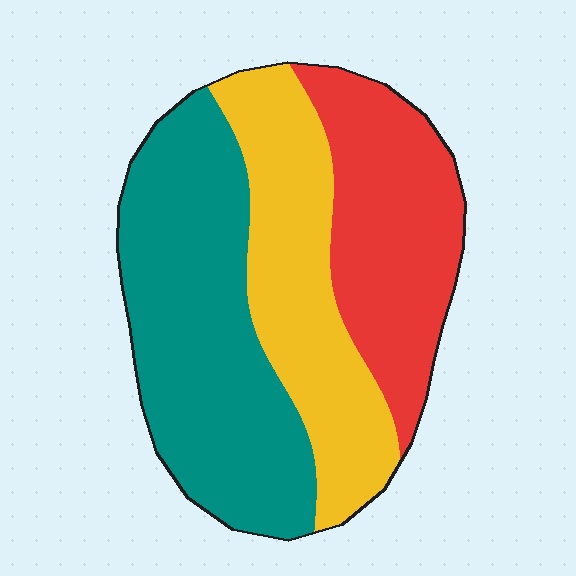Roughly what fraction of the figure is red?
Red covers about 30% of the figure.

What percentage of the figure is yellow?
Yellow covers around 30% of the figure.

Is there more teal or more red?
Teal.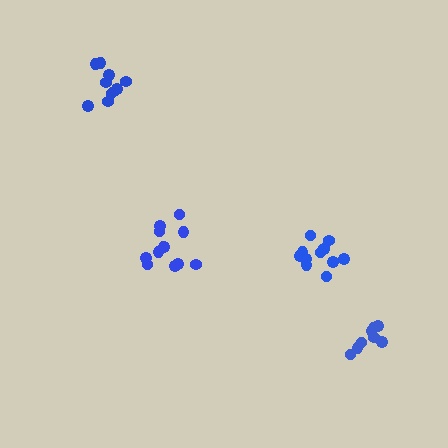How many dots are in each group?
Group 1: 12 dots, Group 2: 10 dots, Group 3: 8 dots, Group 4: 12 dots (42 total).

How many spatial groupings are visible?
There are 4 spatial groupings.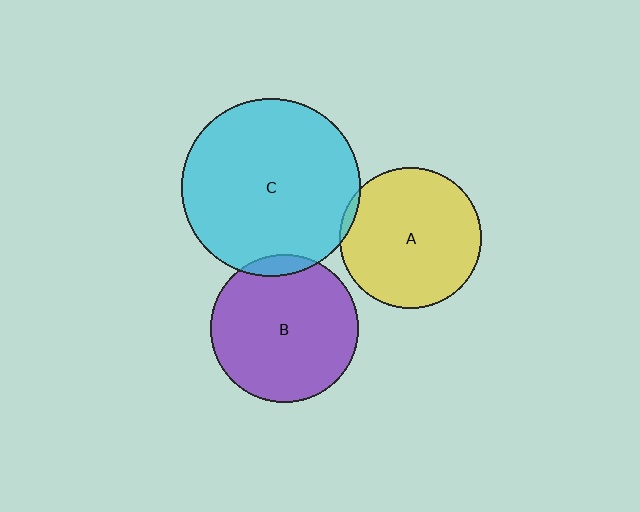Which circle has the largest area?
Circle C (cyan).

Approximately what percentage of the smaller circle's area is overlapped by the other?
Approximately 5%.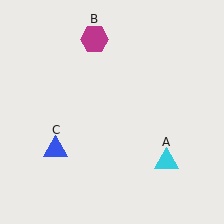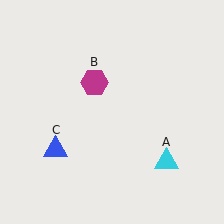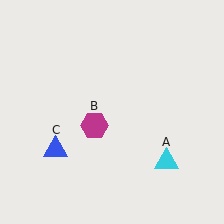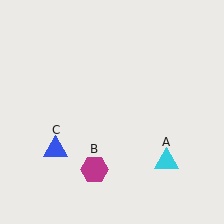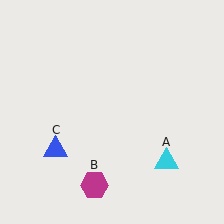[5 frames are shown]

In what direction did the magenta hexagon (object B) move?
The magenta hexagon (object B) moved down.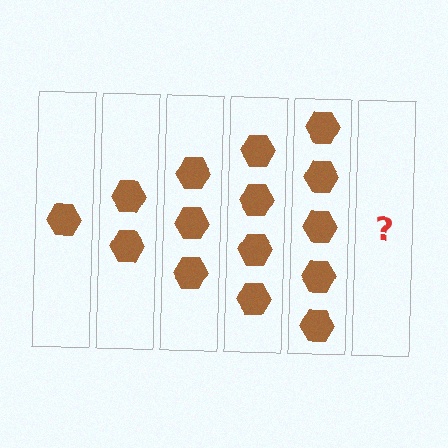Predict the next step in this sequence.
The next step is 6 hexagons.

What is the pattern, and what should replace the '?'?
The pattern is that each step adds one more hexagon. The '?' should be 6 hexagons.